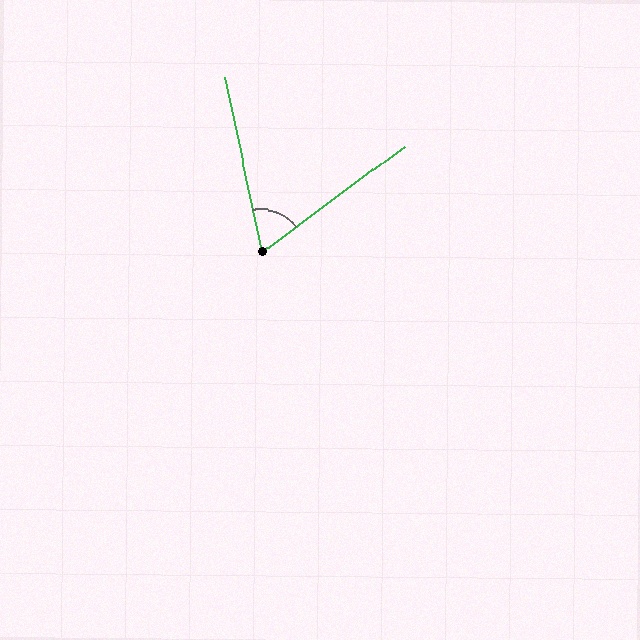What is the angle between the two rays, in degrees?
Approximately 65 degrees.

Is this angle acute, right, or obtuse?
It is acute.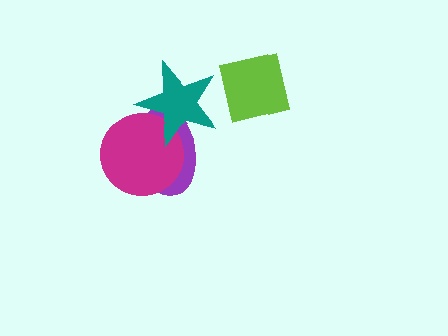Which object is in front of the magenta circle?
The teal star is in front of the magenta circle.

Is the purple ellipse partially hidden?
Yes, it is partially covered by another shape.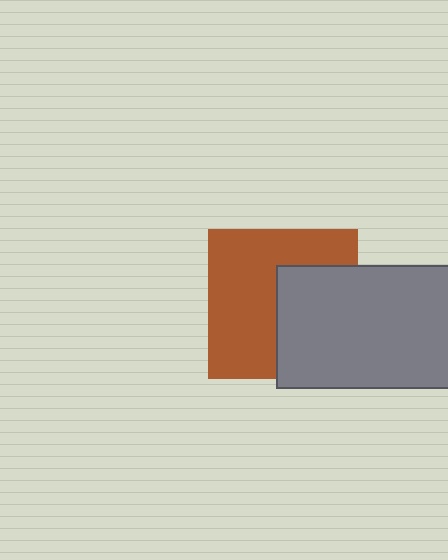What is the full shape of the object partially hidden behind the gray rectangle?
The partially hidden object is a brown square.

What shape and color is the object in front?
The object in front is a gray rectangle.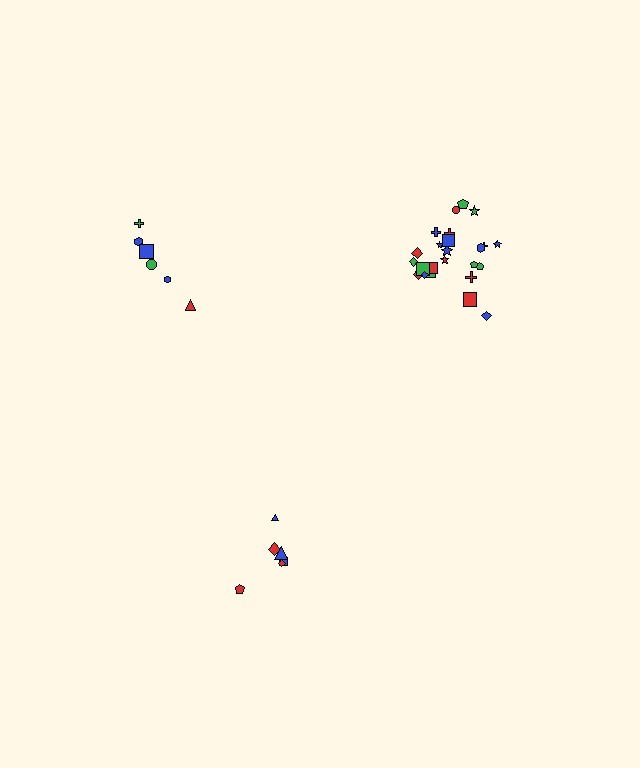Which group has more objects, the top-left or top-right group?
The top-right group.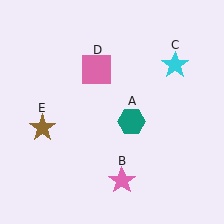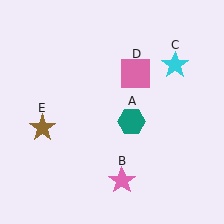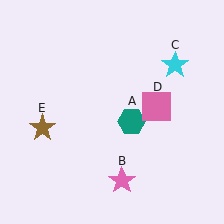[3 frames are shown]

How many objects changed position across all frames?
1 object changed position: pink square (object D).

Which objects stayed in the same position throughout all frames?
Teal hexagon (object A) and pink star (object B) and cyan star (object C) and brown star (object E) remained stationary.